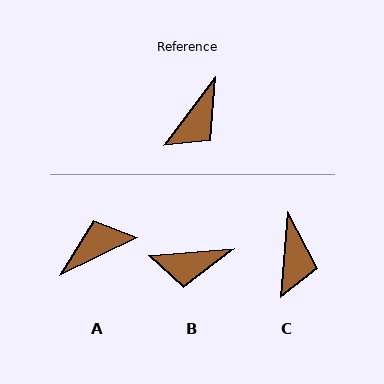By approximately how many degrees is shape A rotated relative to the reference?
Approximately 153 degrees counter-clockwise.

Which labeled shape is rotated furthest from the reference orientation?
A, about 153 degrees away.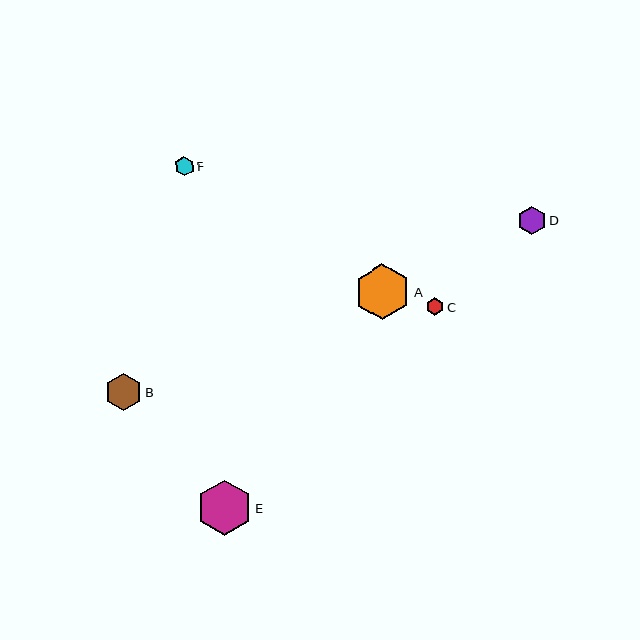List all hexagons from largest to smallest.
From largest to smallest: A, E, B, D, F, C.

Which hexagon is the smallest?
Hexagon C is the smallest with a size of approximately 18 pixels.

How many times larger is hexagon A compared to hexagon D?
Hexagon A is approximately 2.0 times the size of hexagon D.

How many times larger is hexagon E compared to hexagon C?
Hexagon E is approximately 3.1 times the size of hexagon C.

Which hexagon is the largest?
Hexagon A is the largest with a size of approximately 56 pixels.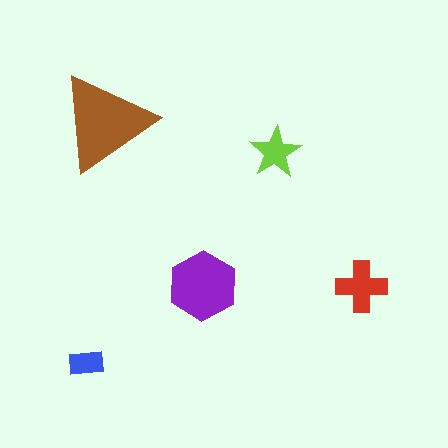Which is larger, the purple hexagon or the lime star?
The purple hexagon.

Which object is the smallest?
The blue rectangle.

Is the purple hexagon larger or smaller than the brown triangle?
Smaller.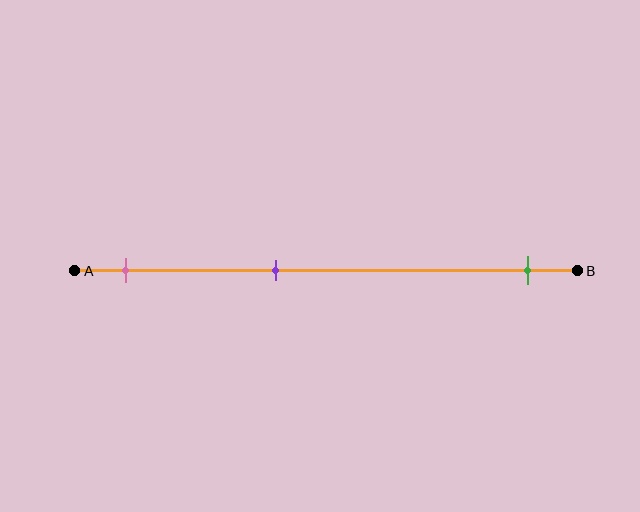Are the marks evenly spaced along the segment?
No, the marks are not evenly spaced.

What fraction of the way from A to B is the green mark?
The green mark is approximately 90% (0.9) of the way from A to B.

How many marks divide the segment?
There are 3 marks dividing the segment.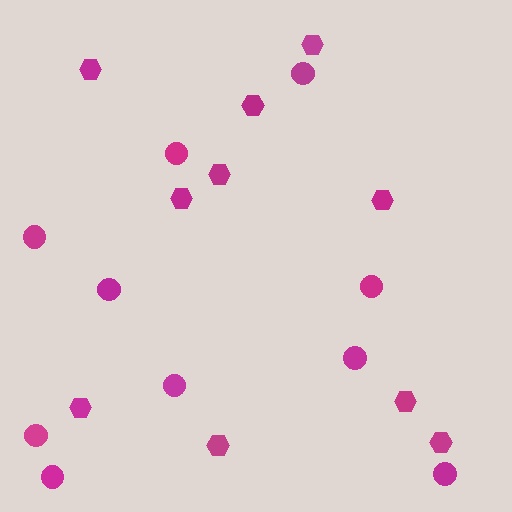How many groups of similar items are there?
There are 2 groups: one group of circles (10) and one group of hexagons (10).